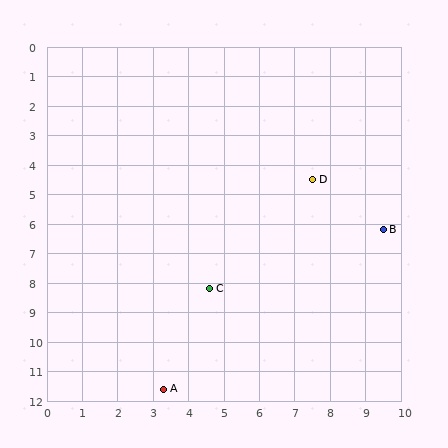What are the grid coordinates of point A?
Point A is at approximately (3.3, 11.6).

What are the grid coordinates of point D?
Point D is at approximately (7.5, 4.5).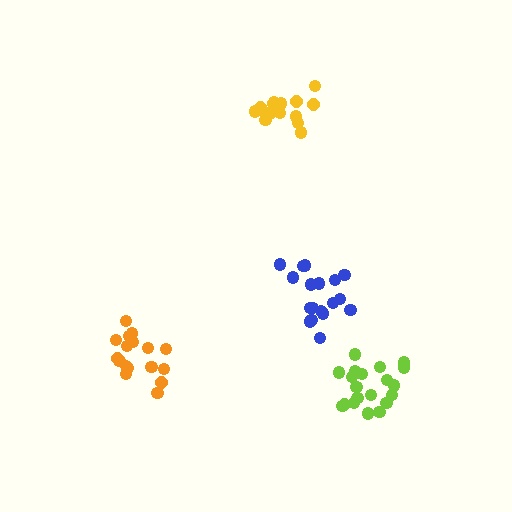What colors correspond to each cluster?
The clusters are colored: yellow, blue, orange, lime.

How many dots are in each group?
Group 1: 15 dots, Group 2: 18 dots, Group 3: 17 dots, Group 4: 20 dots (70 total).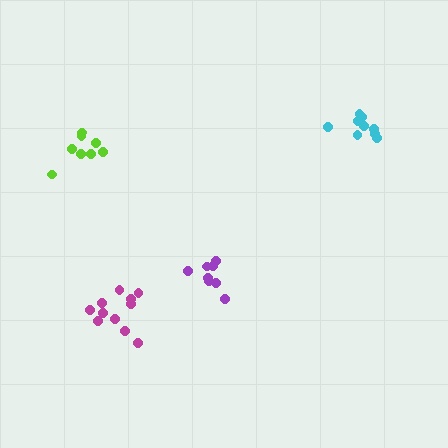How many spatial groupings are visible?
There are 4 spatial groupings.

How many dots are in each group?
Group 1: 11 dots, Group 2: 8 dots, Group 3: 8 dots, Group 4: 9 dots (36 total).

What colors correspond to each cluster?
The clusters are colored: magenta, purple, lime, cyan.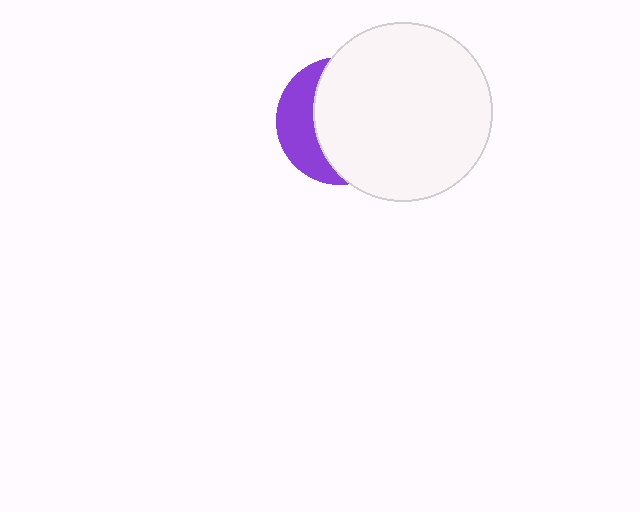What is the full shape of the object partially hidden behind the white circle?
The partially hidden object is a purple circle.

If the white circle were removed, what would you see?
You would see the complete purple circle.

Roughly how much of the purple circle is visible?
A small part of it is visible (roughly 32%).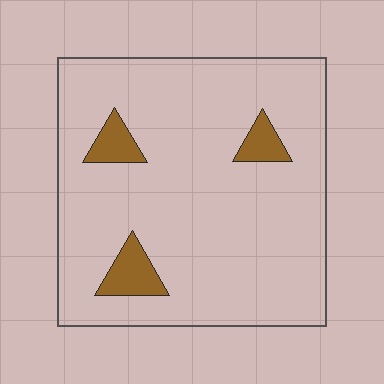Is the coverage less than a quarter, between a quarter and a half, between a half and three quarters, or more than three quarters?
Less than a quarter.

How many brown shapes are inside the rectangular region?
3.